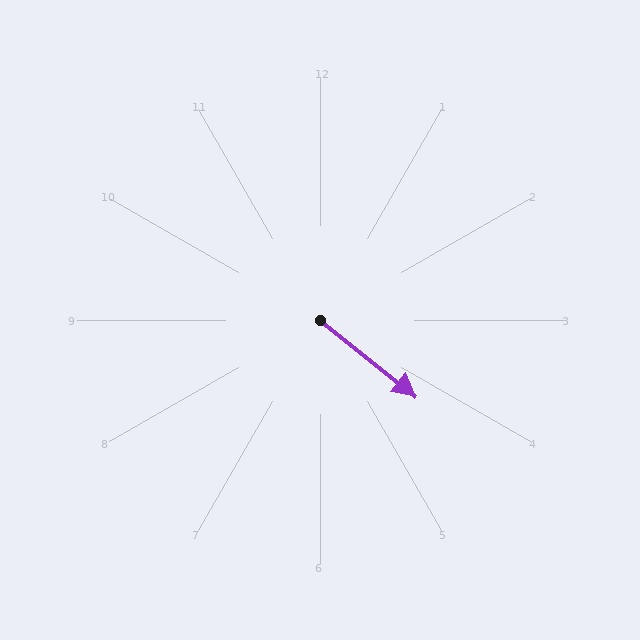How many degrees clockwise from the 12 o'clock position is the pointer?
Approximately 129 degrees.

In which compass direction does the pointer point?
Southeast.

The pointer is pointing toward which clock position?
Roughly 4 o'clock.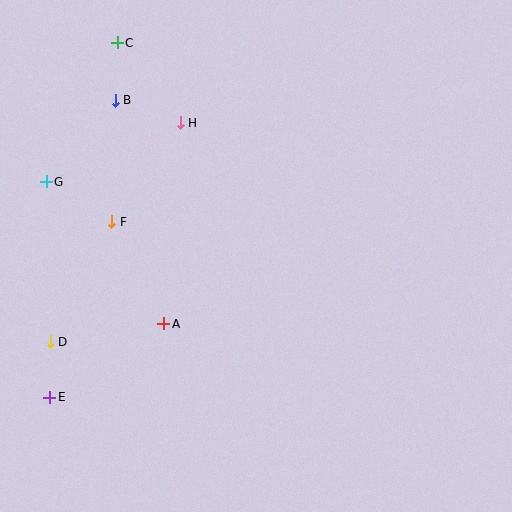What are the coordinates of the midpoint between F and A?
The midpoint between F and A is at (138, 273).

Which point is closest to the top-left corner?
Point C is closest to the top-left corner.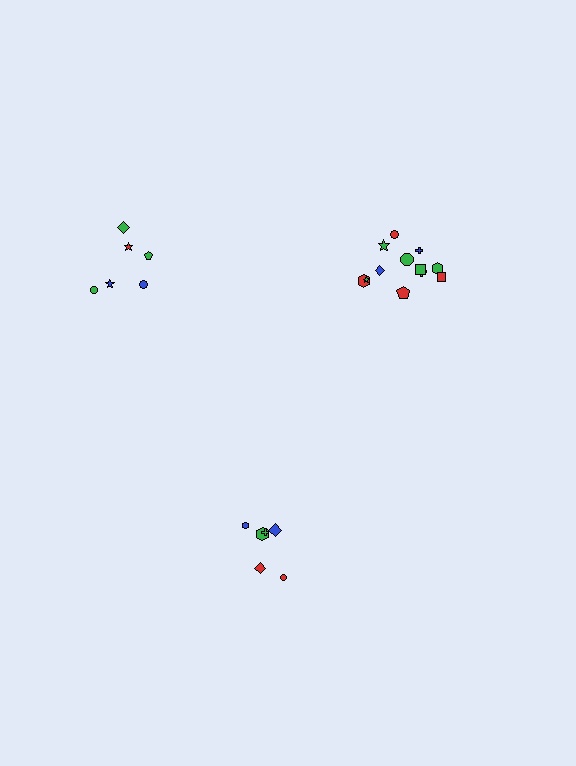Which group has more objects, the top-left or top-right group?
The top-right group.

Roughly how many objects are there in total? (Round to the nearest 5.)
Roughly 25 objects in total.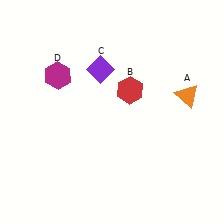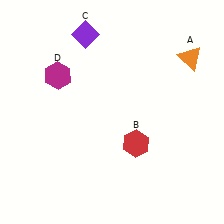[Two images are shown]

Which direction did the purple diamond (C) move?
The purple diamond (C) moved up.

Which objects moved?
The objects that moved are: the orange triangle (A), the red hexagon (B), the purple diamond (C).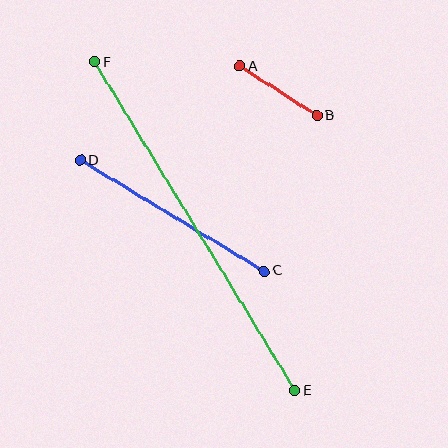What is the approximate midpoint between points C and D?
The midpoint is at approximately (172, 216) pixels.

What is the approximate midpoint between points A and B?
The midpoint is at approximately (278, 91) pixels.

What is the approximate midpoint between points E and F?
The midpoint is at approximately (195, 226) pixels.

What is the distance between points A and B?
The distance is approximately 91 pixels.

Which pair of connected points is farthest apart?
Points E and F are farthest apart.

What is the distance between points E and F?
The distance is approximately 385 pixels.